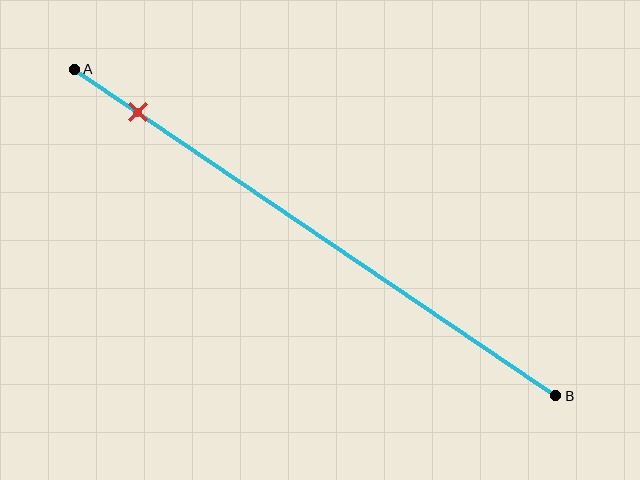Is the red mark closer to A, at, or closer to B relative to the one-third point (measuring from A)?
The red mark is closer to point A than the one-third point of segment AB.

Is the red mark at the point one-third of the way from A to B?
No, the mark is at about 15% from A, not at the 33% one-third point.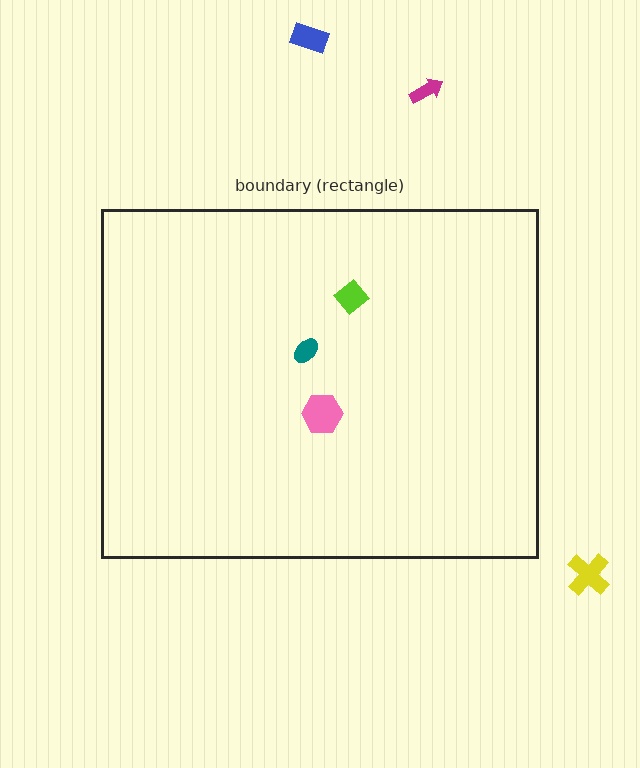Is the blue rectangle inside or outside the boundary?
Outside.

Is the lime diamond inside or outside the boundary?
Inside.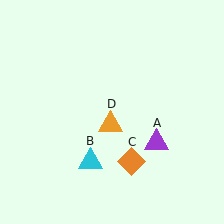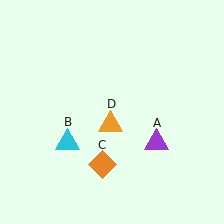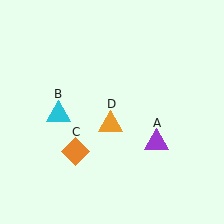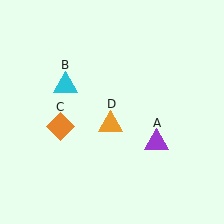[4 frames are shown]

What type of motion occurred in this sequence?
The cyan triangle (object B), orange diamond (object C) rotated clockwise around the center of the scene.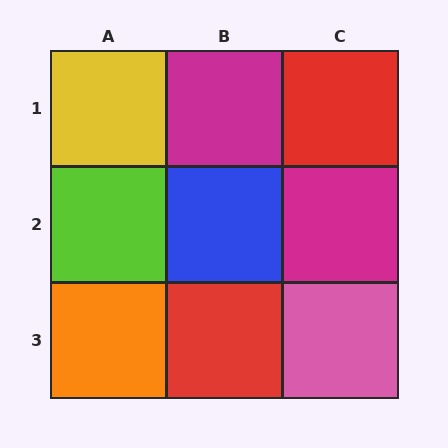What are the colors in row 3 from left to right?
Orange, red, pink.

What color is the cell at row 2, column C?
Magenta.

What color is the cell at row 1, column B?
Magenta.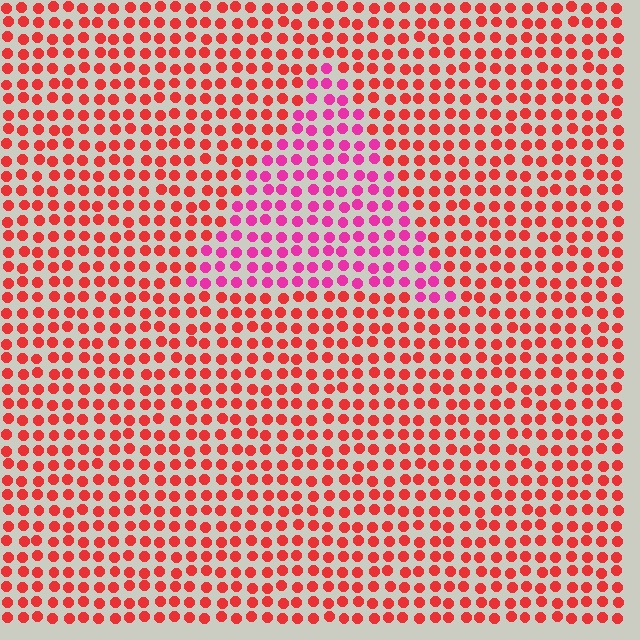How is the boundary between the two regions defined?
The boundary is defined purely by a slight shift in hue (about 38 degrees). Spacing, size, and orientation are identical on both sides.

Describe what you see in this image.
The image is filled with small red elements in a uniform arrangement. A triangle-shaped region is visible where the elements are tinted to a slightly different hue, forming a subtle color boundary.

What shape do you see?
I see a triangle.